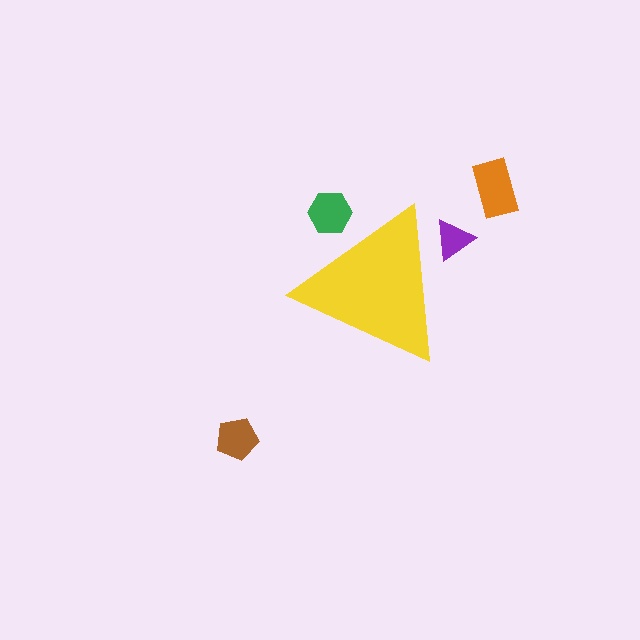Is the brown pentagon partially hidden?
No, the brown pentagon is fully visible.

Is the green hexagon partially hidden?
Yes, the green hexagon is partially hidden behind the yellow triangle.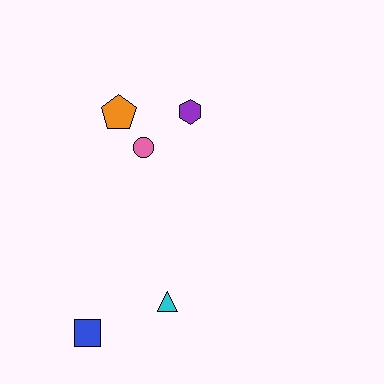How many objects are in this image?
There are 5 objects.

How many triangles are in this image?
There is 1 triangle.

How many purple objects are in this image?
There is 1 purple object.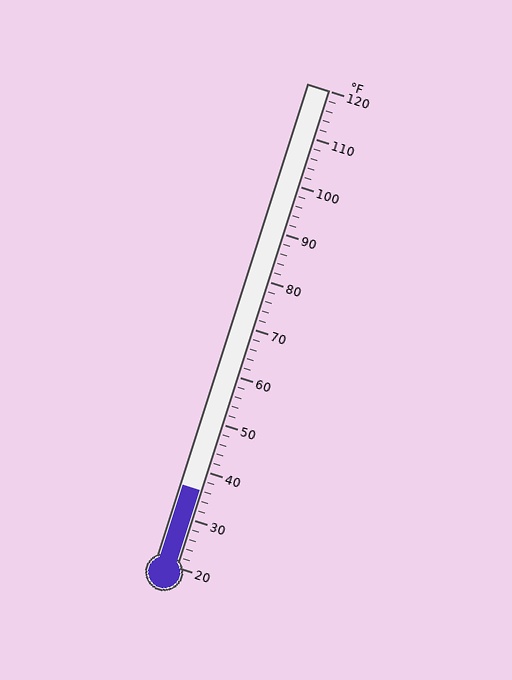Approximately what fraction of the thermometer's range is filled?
The thermometer is filled to approximately 15% of its range.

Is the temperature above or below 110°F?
The temperature is below 110°F.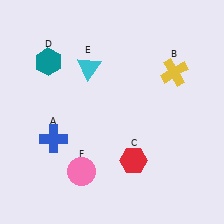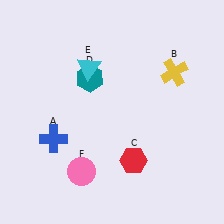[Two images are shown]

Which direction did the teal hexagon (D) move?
The teal hexagon (D) moved right.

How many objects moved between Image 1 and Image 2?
1 object moved between the two images.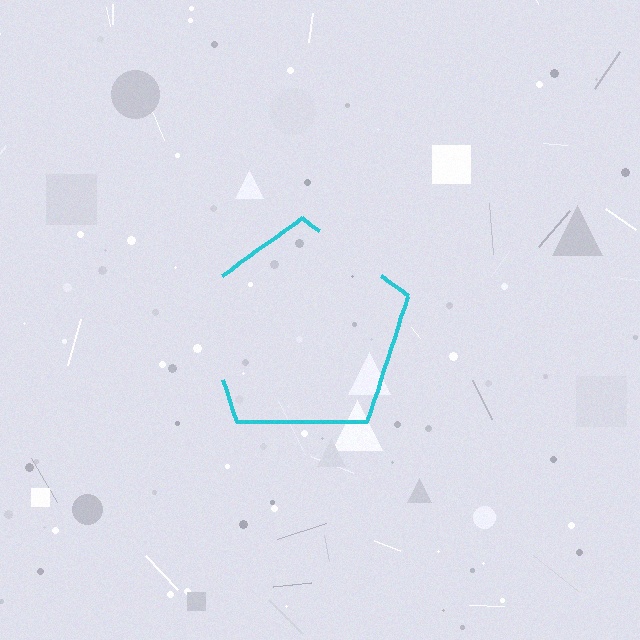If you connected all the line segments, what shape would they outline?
They would outline a pentagon.